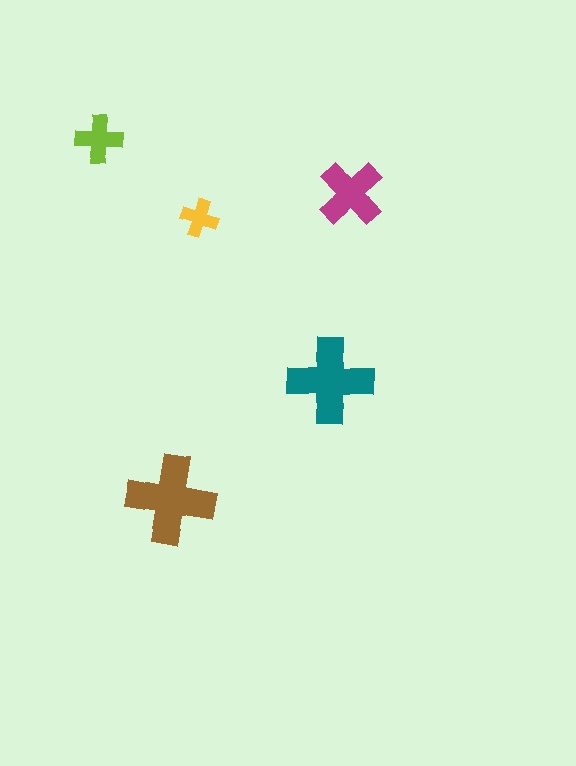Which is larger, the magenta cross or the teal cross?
The teal one.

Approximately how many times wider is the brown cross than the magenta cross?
About 1.5 times wider.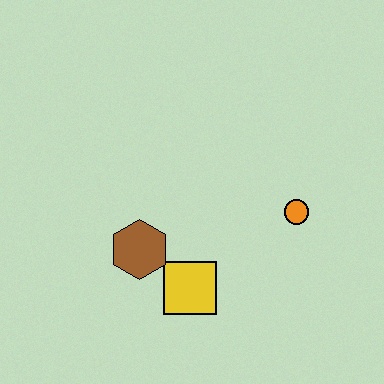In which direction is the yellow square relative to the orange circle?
The yellow square is to the left of the orange circle.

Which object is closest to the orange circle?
The yellow square is closest to the orange circle.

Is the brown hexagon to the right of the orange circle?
No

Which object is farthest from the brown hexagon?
The orange circle is farthest from the brown hexagon.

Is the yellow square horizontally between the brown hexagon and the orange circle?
Yes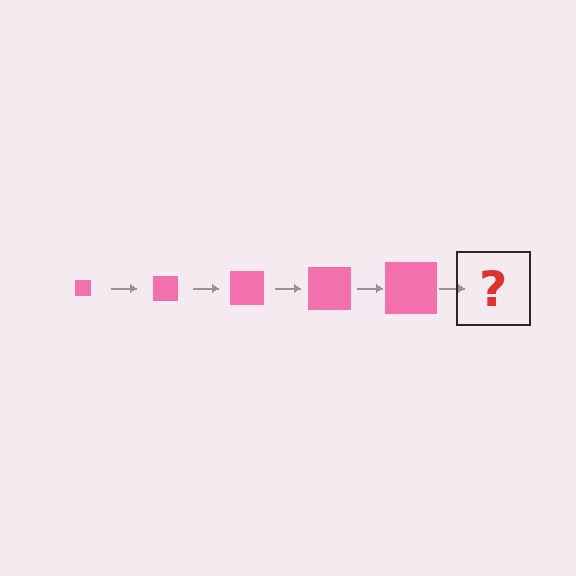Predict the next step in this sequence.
The next step is a pink square, larger than the previous one.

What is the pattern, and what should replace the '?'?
The pattern is that the square gets progressively larger each step. The '?' should be a pink square, larger than the previous one.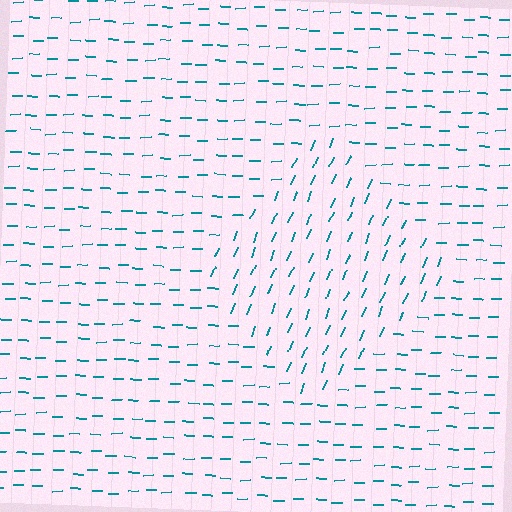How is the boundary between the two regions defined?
The boundary is defined purely by a change in line orientation (approximately 68 degrees difference). All lines are the same color and thickness.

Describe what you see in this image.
The image is filled with small teal line segments. A diamond region in the image has lines oriented differently from the surrounding lines, creating a visible texture boundary.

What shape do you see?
I see a diamond.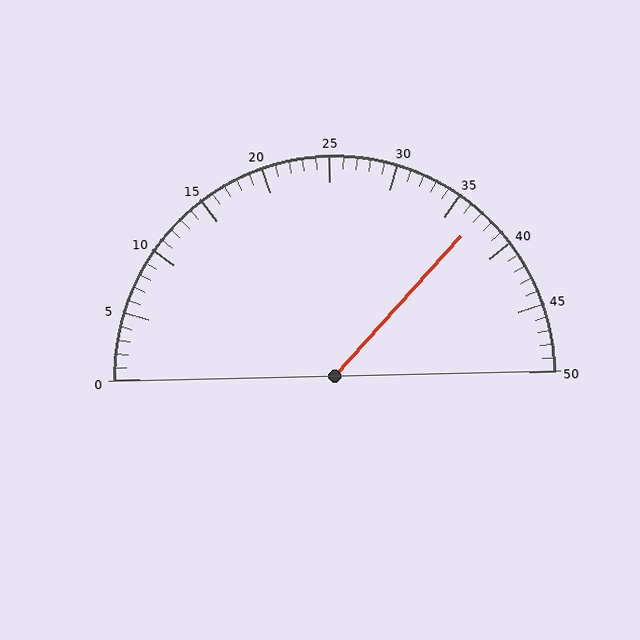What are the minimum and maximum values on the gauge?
The gauge ranges from 0 to 50.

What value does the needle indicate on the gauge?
The needle indicates approximately 37.